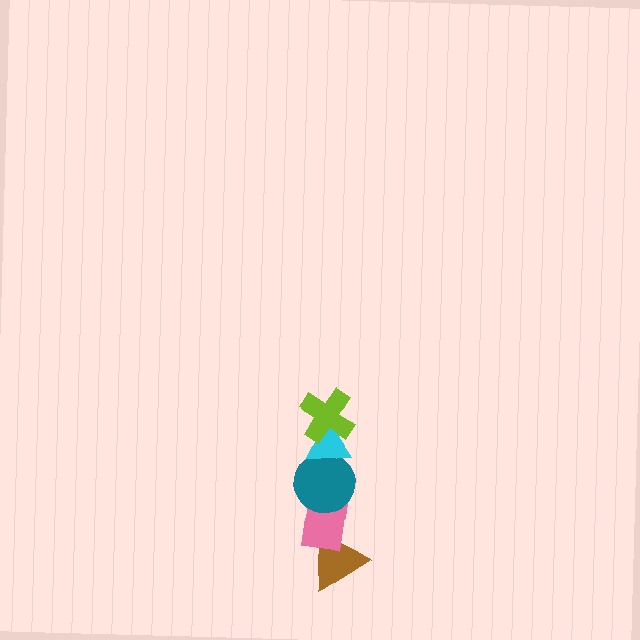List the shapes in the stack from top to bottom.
From top to bottom: the lime cross, the cyan triangle, the teal circle, the pink rectangle, the brown triangle.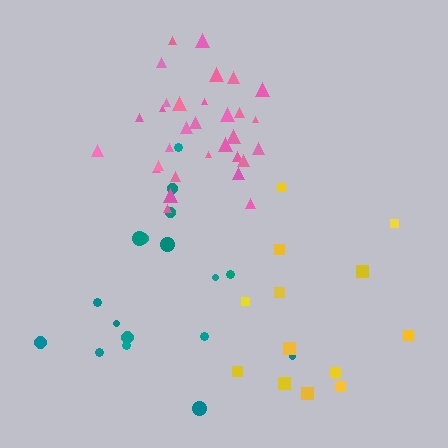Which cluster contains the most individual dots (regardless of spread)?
Pink (32).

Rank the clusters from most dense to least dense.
pink, yellow, teal.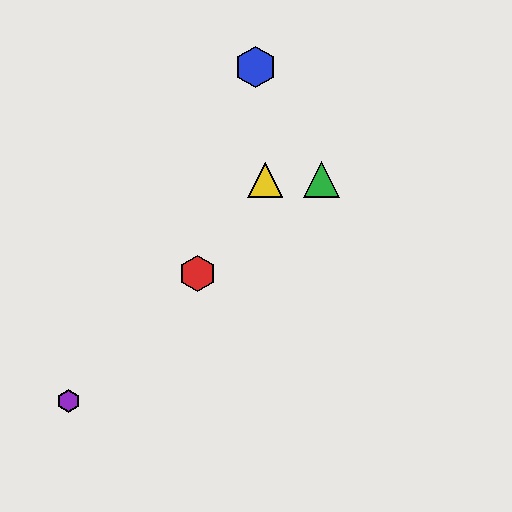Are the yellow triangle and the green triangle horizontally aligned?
Yes, both are at y≈180.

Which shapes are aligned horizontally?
The green triangle, the yellow triangle are aligned horizontally.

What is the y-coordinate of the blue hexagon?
The blue hexagon is at y≈67.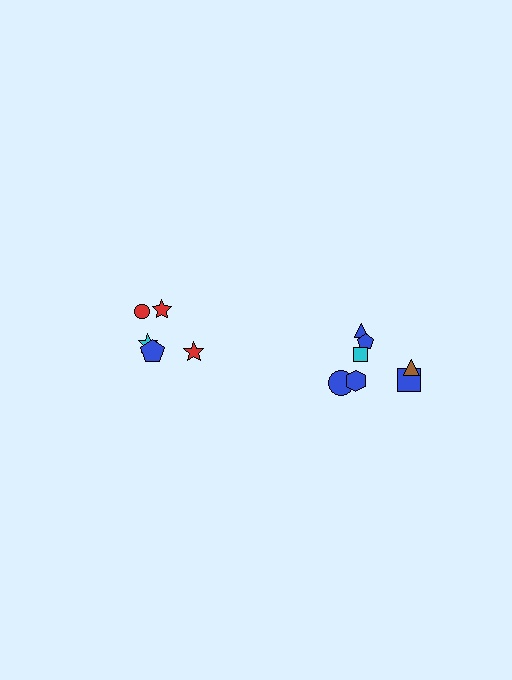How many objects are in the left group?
There are 5 objects.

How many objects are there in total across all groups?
There are 12 objects.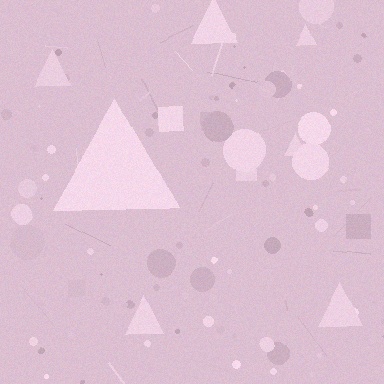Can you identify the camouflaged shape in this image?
The camouflaged shape is a triangle.